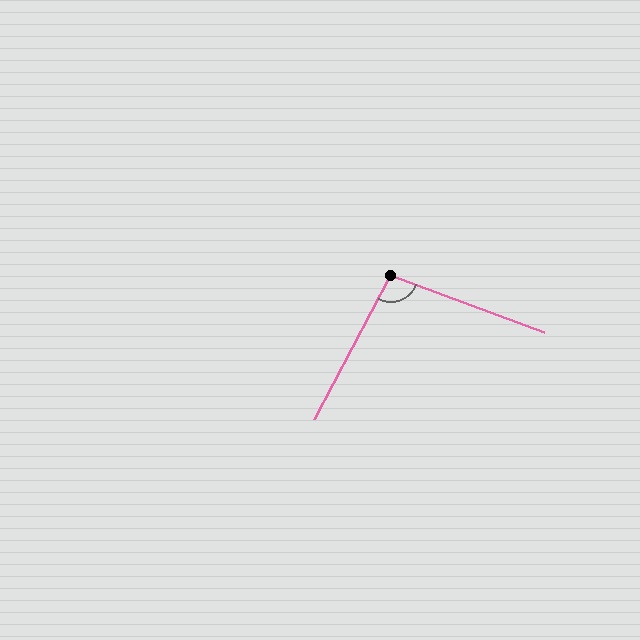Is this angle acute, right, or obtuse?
It is obtuse.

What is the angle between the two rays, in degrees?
Approximately 97 degrees.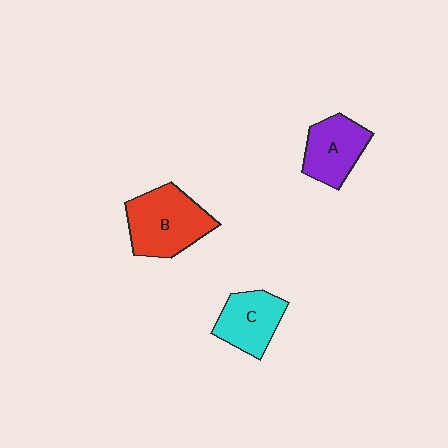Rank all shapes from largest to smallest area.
From largest to smallest: B (red), A (purple), C (cyan).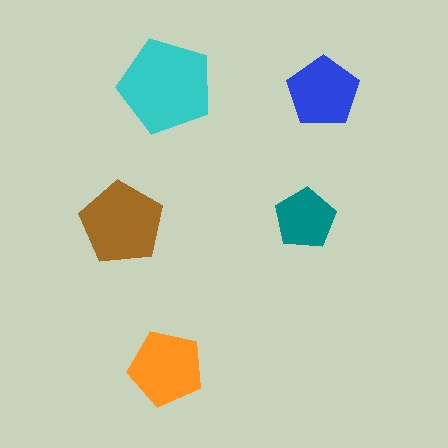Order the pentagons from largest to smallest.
the cyan one, the brown one, the orange one, the blue one, the teal one.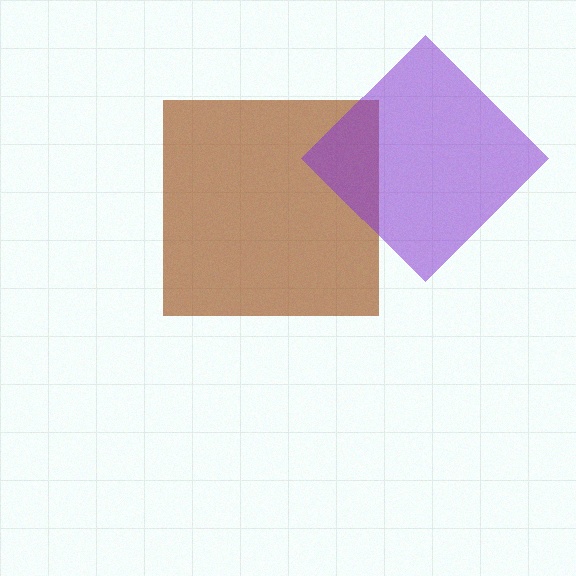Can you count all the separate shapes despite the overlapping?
Yes, there are 2 separate shapes.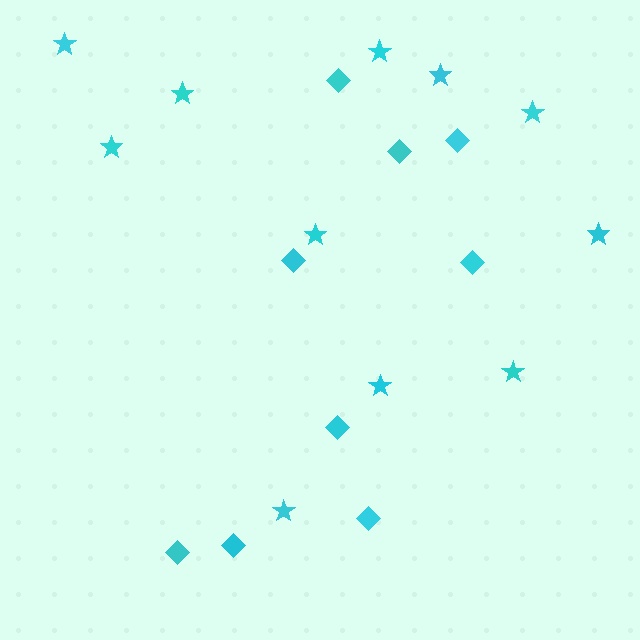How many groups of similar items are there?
There are 2 groups: one group of stars (11) and one group of diamonds (9).